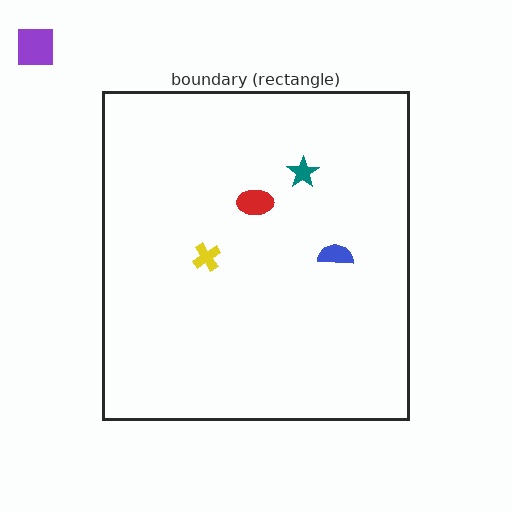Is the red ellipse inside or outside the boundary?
Inside.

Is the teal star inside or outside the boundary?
Inside.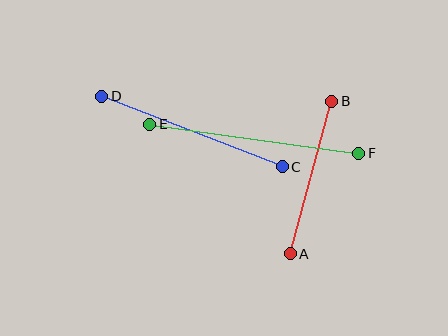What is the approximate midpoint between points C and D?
The midpoint is at approximately (192, 132) pixels.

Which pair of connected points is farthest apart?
Points E and F are farthest apart.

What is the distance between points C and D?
The distance is approximately 194 pixels.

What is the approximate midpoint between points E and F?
The midpoint is at approximately (254, 139) pixels.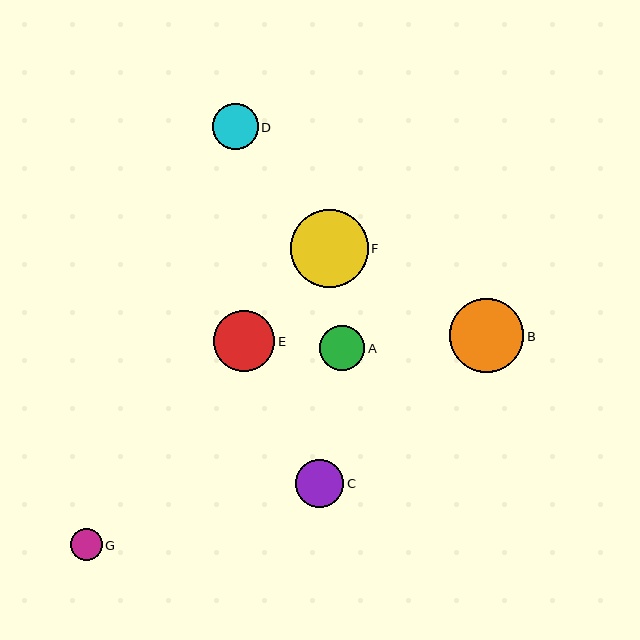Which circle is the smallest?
Circle G is the smallest with a size of approximately 32 pixels.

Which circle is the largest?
Circle F is the largest with a size of approximately 78 pixels.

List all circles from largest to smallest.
From largest to smallest: F, B, E, C, D, A, G.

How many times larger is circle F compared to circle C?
Circle F is approximately 1.6 times the size of circle C.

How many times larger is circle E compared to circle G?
Circle E is approximately 1.9 times the size of circle G.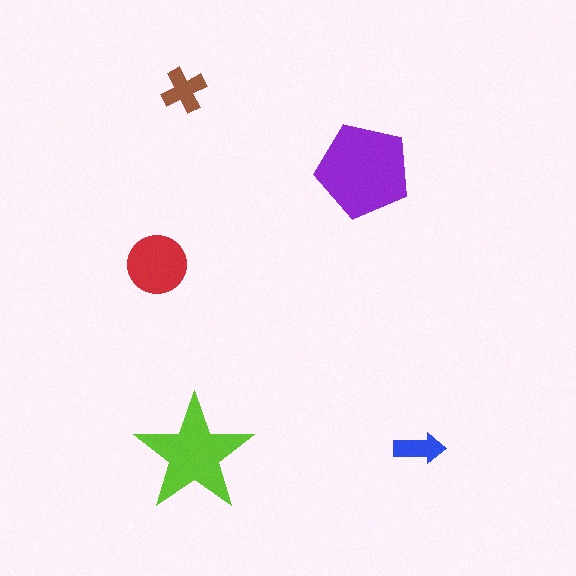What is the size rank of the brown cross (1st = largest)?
4th.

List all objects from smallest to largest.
The blue arrow, the brown cross, the red circle, the lime star, the purple pentagon.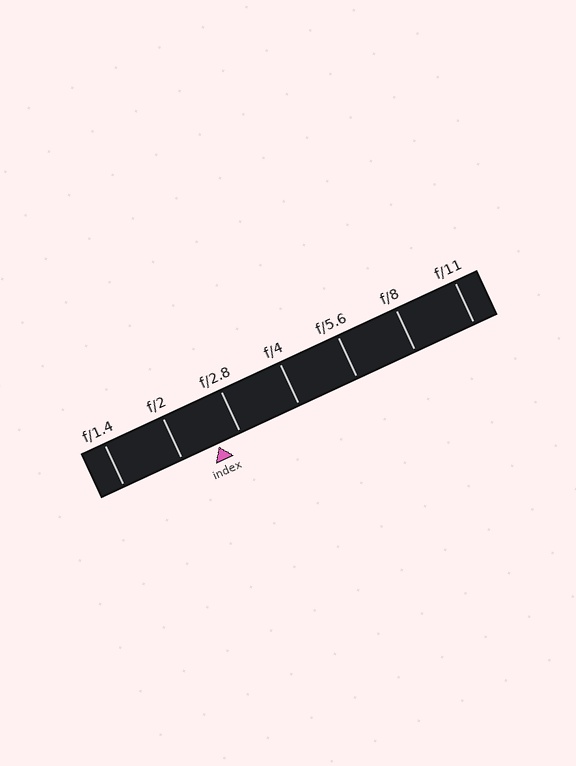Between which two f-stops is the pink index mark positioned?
The index mark is between f/2 and f/2.8.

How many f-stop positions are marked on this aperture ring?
There are 7 f-stop positions marked.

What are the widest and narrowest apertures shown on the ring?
The widest aperture shown is f/1.4 and the narrowest is f/11.